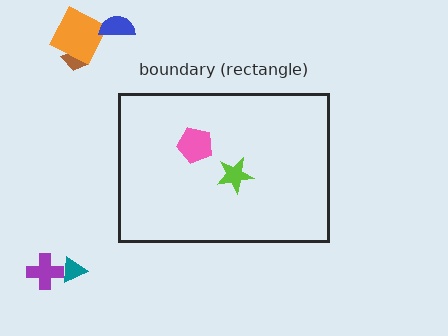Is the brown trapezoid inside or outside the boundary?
Outside.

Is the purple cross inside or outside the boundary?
Outside.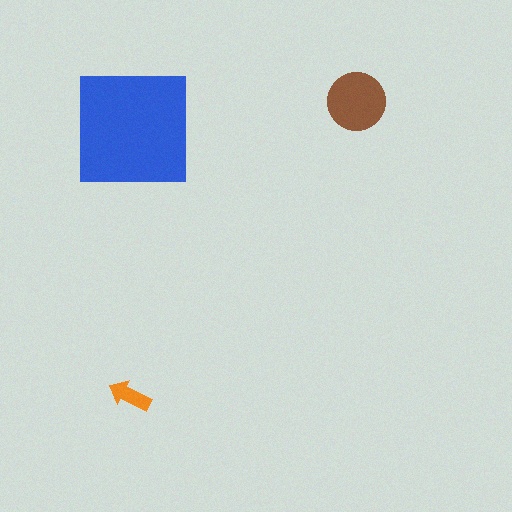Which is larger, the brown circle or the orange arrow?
The brown circle.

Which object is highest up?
The brown circle is topmost.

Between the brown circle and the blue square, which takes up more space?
The blue square.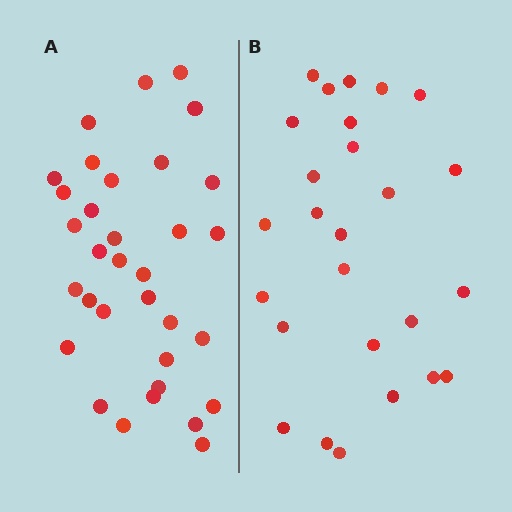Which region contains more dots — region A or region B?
Region A (the left region) has more dots.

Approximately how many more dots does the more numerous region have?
Region A has roughly 8 or so more dots than region B.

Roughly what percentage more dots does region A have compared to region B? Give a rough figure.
About 25% more.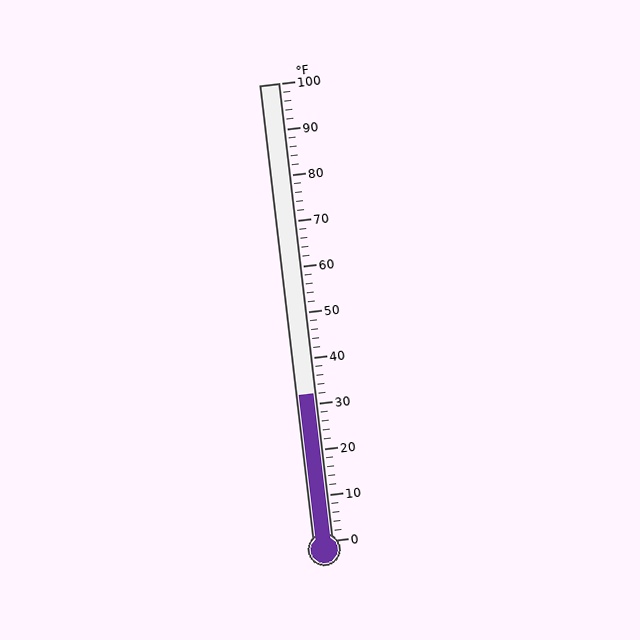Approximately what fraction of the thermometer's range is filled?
The thermometer is filled to approximately 30% of its range.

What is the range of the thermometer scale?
The thermometer scale ranges from 0°F to 100°F.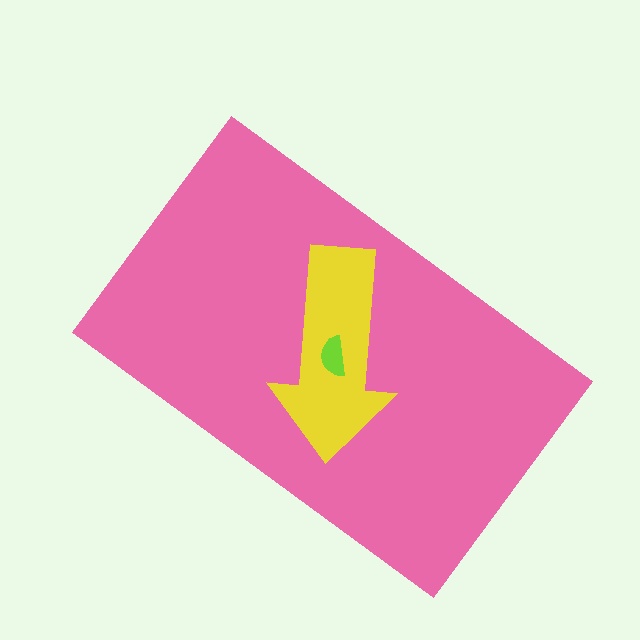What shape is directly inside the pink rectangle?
The yellow arrow.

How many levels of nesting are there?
3.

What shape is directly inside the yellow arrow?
The lime semicircle.